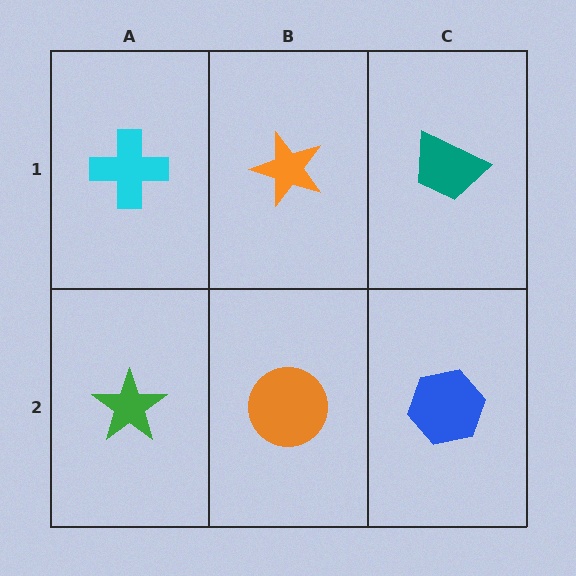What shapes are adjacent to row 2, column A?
A cyan cross (row 1, column A), an orange circle (row 2, column B).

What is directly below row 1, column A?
A green star.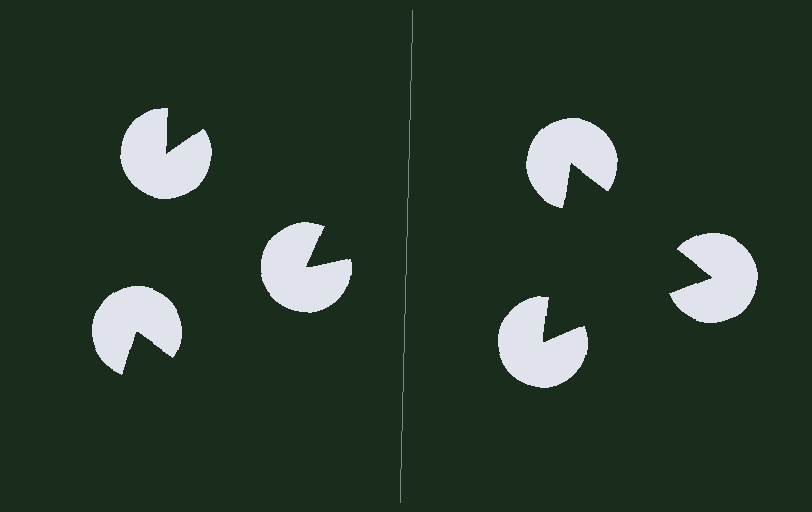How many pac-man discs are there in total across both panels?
6 — 3 on each side.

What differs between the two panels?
The pac-man discs are positioned identically on both sides; only the wedge orientations differ. On the right they align to a triangle; on the left they are misaligned.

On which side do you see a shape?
An illusory triangle appears on the right side. On the left side the wedge cuts are rotated, so no coherent shape forms.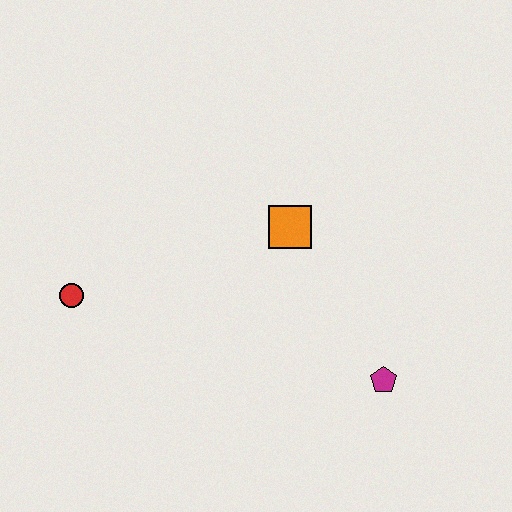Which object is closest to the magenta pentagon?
The orange square is closest to the magenta pentagon.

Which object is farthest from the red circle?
The magenta pentagon is farthest from the red circle.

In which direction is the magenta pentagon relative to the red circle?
The magenta pentagon is to the right of the red circle.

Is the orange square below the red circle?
No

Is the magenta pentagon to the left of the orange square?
No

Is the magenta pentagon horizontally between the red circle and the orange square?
No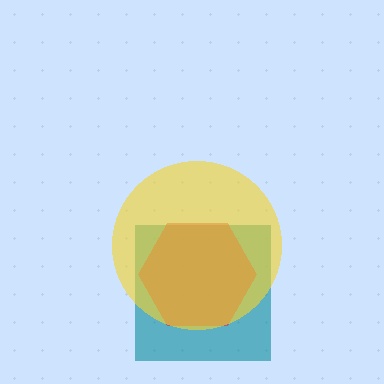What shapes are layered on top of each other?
The layered shapes are: a teal square, a red hexagon, a yellow circle.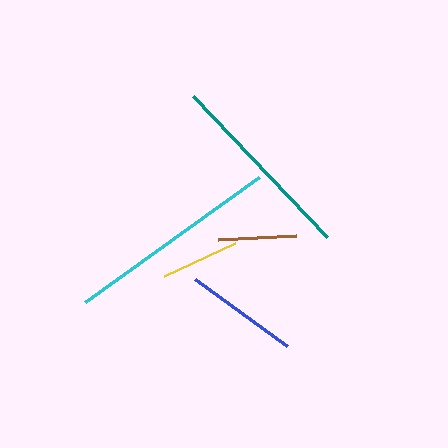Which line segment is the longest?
The cyan line is the longest at approximately 214 pixels.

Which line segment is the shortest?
The brown line is the shortest at approximately 78 pixels.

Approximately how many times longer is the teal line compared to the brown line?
The teal line is approximately 2.5 times the length of the brown line.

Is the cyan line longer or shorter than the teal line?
The cyan line is longer than the teal line.